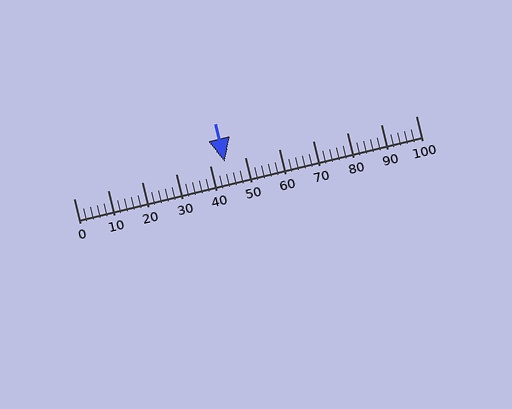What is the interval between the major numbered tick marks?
The major tick marks are spaced 10 units apart.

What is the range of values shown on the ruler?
The ruler shows values from 0 to 100.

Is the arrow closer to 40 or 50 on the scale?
The arrow is closer to 40.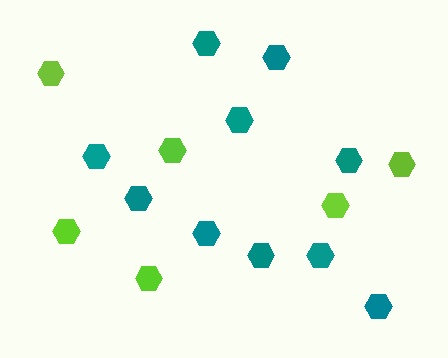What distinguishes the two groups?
There are 2 groups: one group of teal hexagons (10) and one group of lime hexagons (6).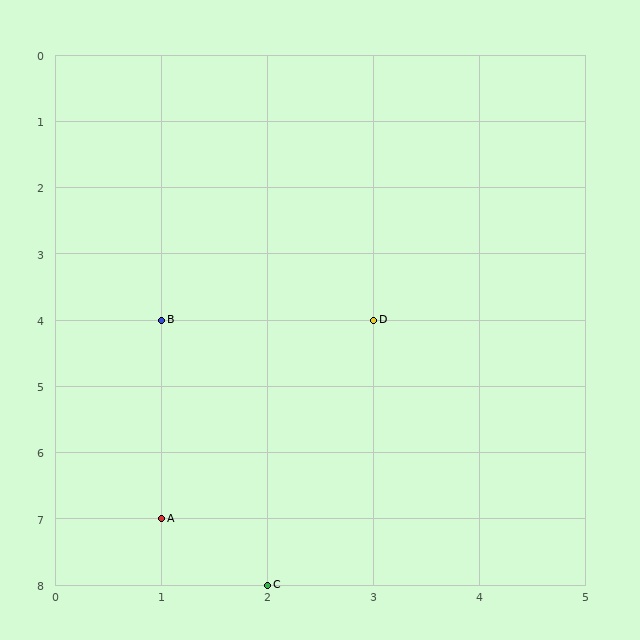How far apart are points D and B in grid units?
Points D and B are 2 columns apart.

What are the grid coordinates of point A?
Point A is at grid coordinates (1, 7).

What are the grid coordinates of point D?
Point D is at grid coordinates (3, 4).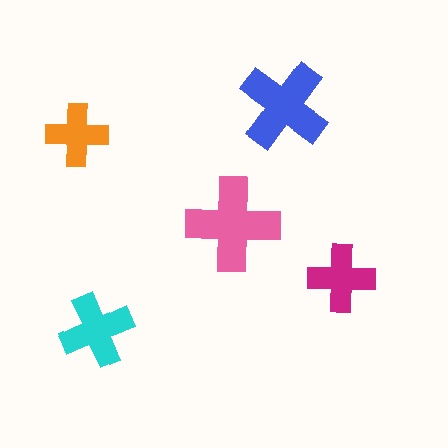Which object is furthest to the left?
The orange cross is leftmost.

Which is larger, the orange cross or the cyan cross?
The cyan one.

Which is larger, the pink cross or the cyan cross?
The pink one.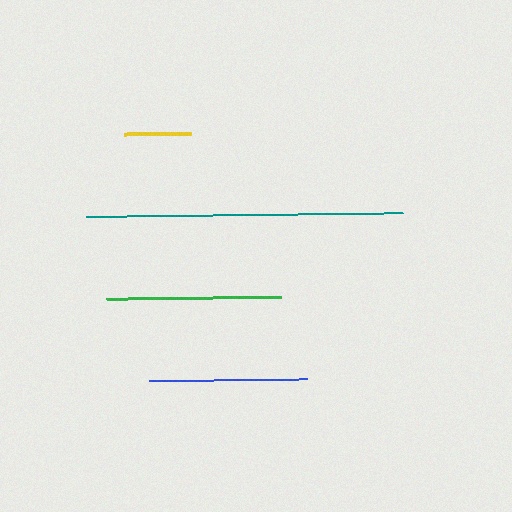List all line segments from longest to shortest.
From longest to shortest: teal, green, blue, yellow.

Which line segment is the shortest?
The yellow line is the shortest at approximately 67 pixels.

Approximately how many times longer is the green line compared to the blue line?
The green line is approximately 1.1 times the length of the blue line.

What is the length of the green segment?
The green segment is approximately 175 pixels long.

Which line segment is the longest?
The teal line is the longest at approximately 317 pixels.